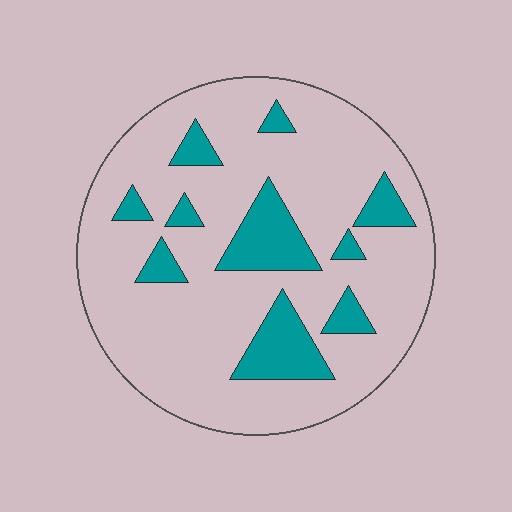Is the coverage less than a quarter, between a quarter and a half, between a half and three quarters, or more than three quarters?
Less than a quarter.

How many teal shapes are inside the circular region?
10.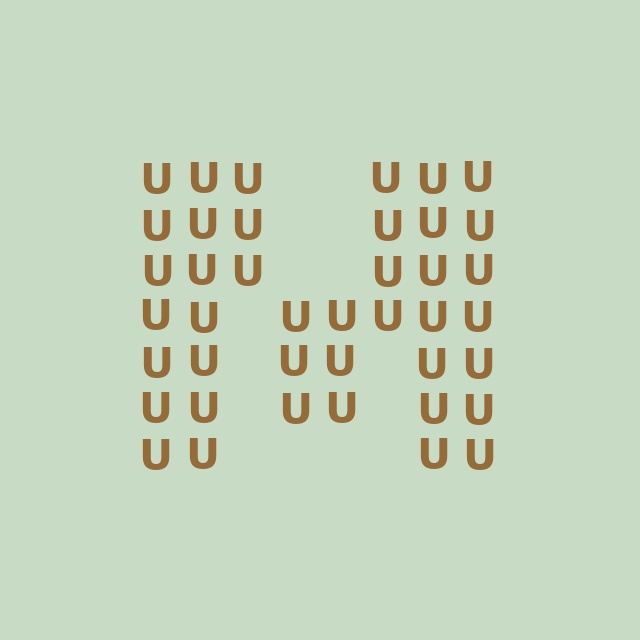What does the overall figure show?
The overall figure shows the letter M.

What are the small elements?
The small elements are letter U's.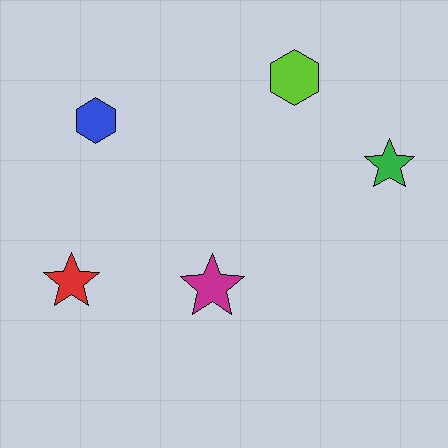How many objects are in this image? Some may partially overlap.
There are 5 objects.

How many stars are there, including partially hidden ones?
There are 3 stars.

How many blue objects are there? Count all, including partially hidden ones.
There is 1 blue object.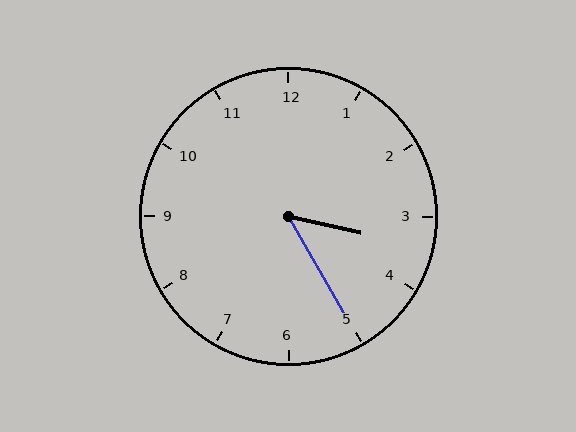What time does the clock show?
3:25.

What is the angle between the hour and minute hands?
Approximately 48 degrees.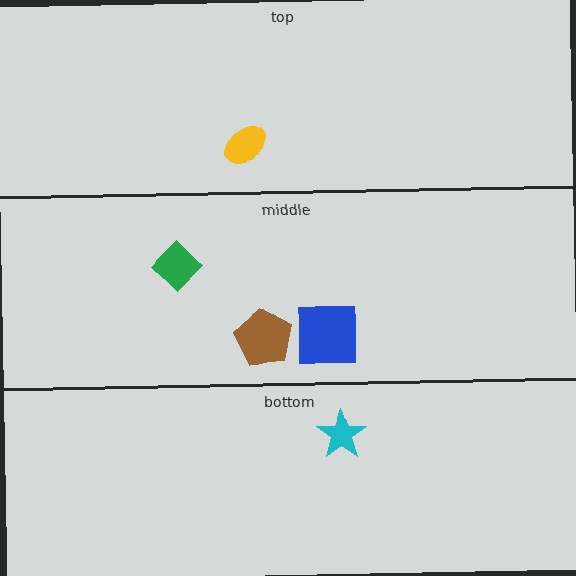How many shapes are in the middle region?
3.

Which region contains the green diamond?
The middle region.